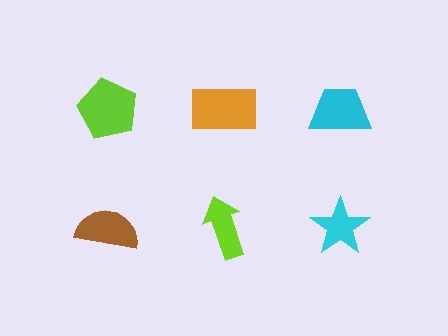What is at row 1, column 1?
A lime pentagon.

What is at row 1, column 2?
An orange rectangle.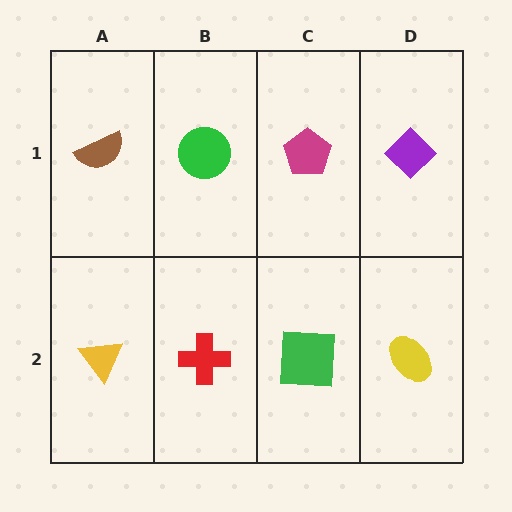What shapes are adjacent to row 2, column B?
A green circle (row 1, column B), a yellow triangle (row 2, column A), a green square (row 2, column C).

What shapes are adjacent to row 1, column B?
A red cross (row 2, column B), a brown semicircle (row 1, column A), a magenta pentagon (row 1, column C).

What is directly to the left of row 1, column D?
A magenta pentagon.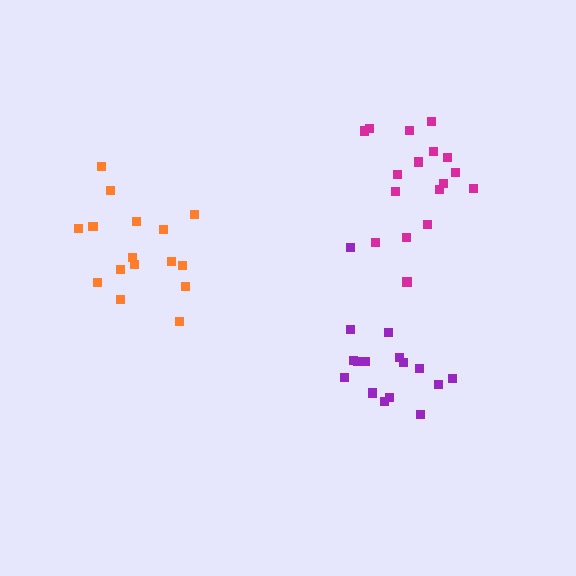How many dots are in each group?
Group 1: 17 dots, Group 2: 16 dots, Group 3: 16 dots (49 total).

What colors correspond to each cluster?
The clusters are colored: magenta, orange, purple.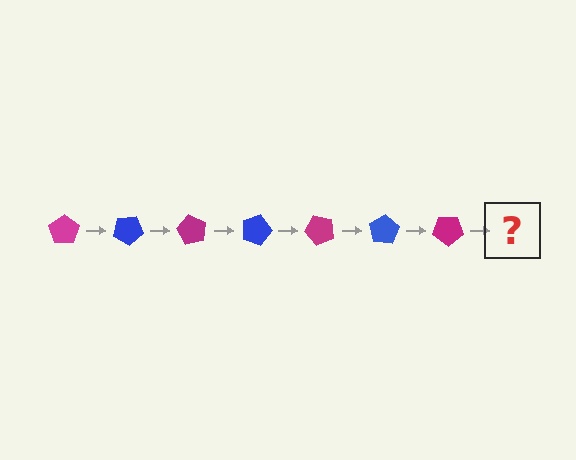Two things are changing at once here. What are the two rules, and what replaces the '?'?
The two rules are that it rotates 30 degrees each step and the color cycles through magenta and blue. The '?' should be a blue pentagon, rotated 210 degrees from the start.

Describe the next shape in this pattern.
It should be a blue pentagon, rotated 210 degrees from the start.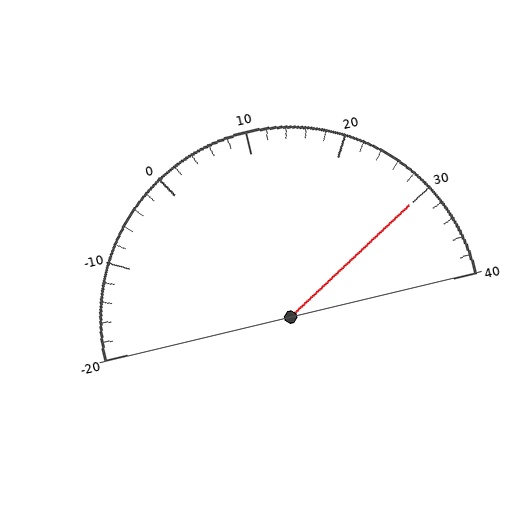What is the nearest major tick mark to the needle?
The nearest major tick mark is 30.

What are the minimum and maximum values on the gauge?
The gauge ranges from -20 to 40.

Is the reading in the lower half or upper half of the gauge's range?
The reading is in the upper half of the range (-20 to 40).